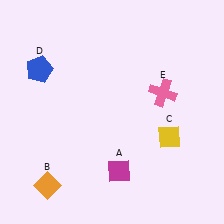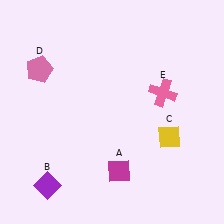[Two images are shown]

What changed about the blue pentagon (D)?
In Image 1, D is blue. In Image 2, it changed to pink.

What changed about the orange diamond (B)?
In Image 1, B is orange. In Image 2, it changed to purple.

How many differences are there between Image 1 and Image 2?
There are 2 differences between the two images.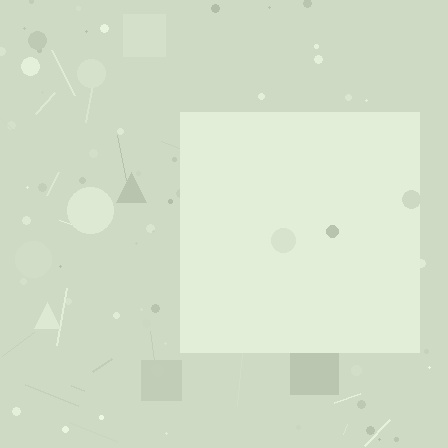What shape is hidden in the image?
A square is hidden in the image.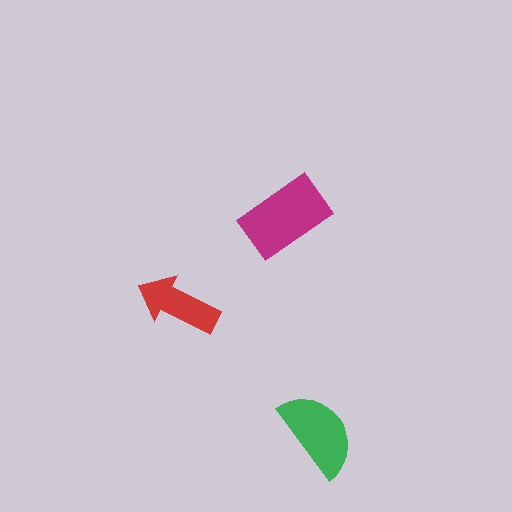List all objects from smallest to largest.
The red arrow, the green semicircle, the magenta rectangle.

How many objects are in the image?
There are 3 objects in the image.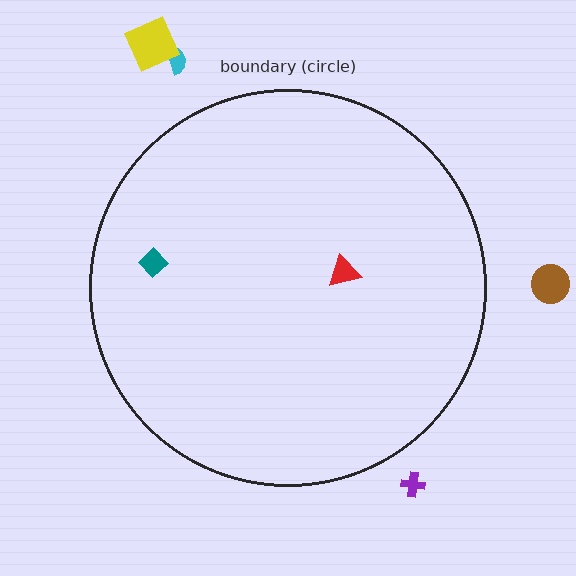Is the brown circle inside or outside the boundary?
Outside.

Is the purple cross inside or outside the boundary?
Outside.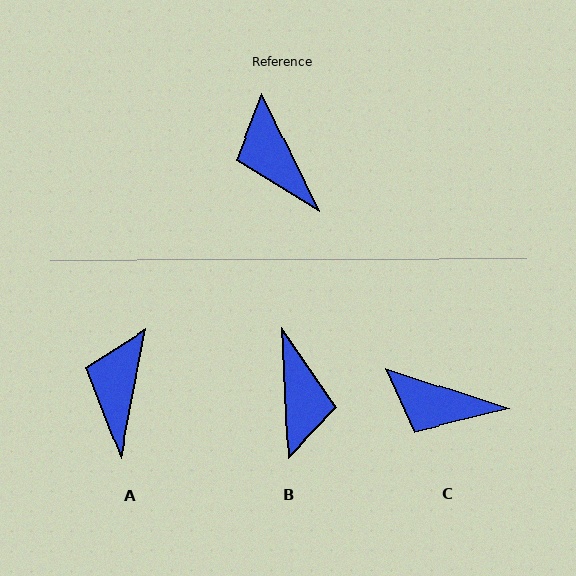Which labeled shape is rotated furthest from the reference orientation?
B, about 157 degrees away.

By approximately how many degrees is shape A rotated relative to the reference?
Approximately 37 degrees clockwise.